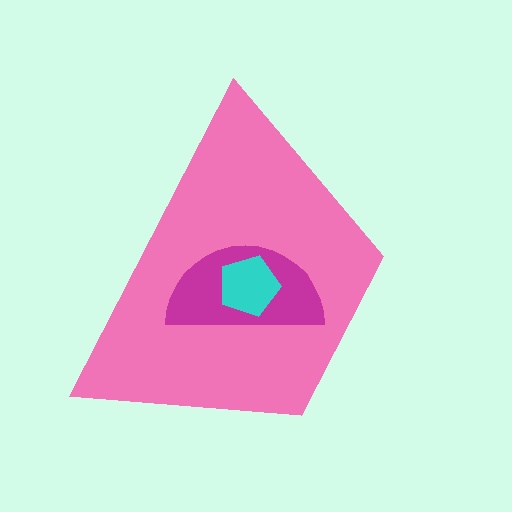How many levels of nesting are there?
3.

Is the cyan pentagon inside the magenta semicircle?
Yes.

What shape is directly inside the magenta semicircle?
The cyan pentagon.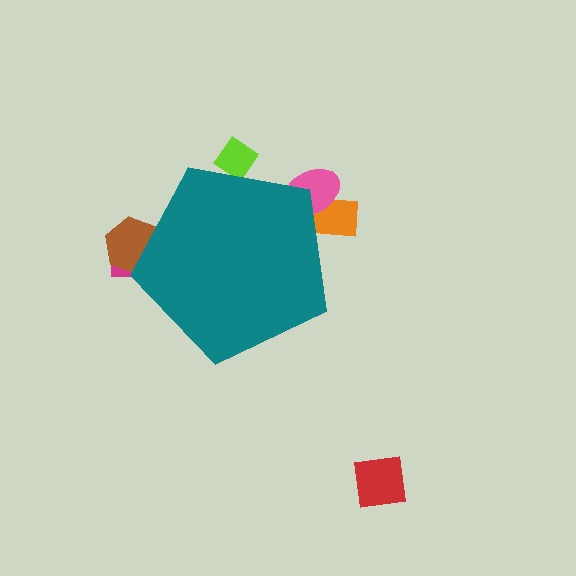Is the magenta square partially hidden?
Yes, the magenta square is partially hidden behind the teal pentagon.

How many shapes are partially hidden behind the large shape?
5 shapes are partially hidden.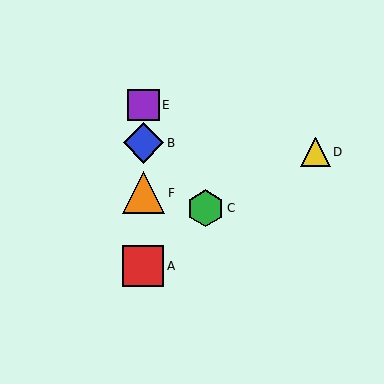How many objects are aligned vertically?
4 objects (A, B, E, F) are aligned vertically.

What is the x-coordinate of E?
Object E is at x≈143.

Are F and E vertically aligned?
Yes, both are at x≈143.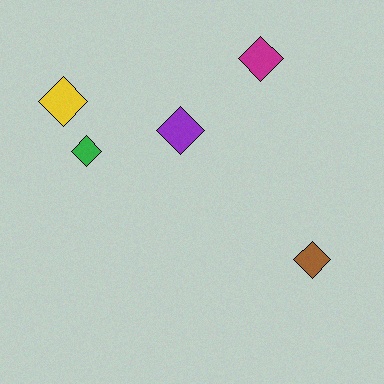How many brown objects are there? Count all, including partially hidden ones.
There is 1 brown object.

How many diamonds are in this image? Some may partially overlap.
There are 5 diamonds.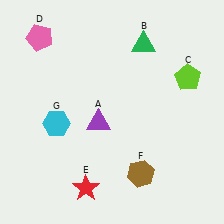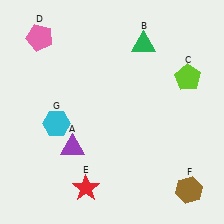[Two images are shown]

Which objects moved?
The objects that moved are: the purple triangle (A), the brown hexagon (F).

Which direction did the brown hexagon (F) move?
The brown hexagon (F) moved right.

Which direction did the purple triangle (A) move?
The purple triangle (A) moved left.